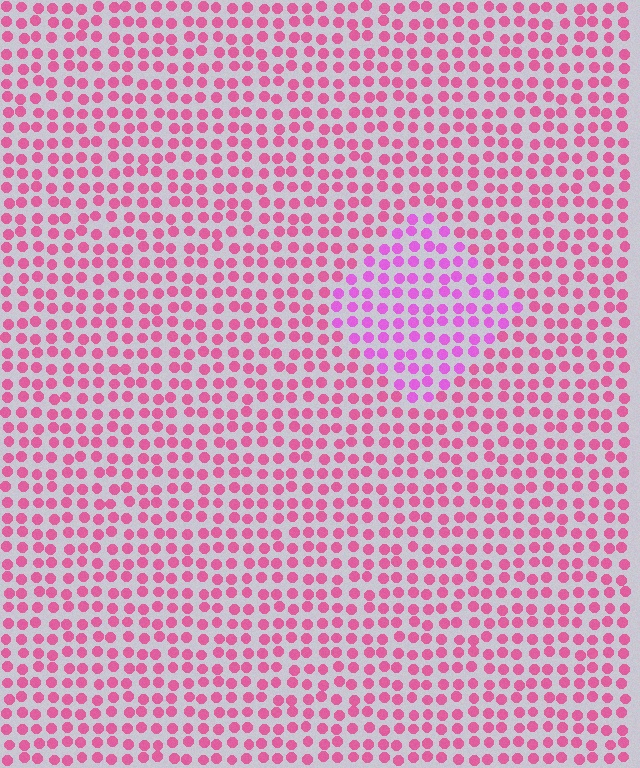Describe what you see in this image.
The image is filled with small pink elements in a uniform arrangement. A diamond-shaped region is visible where the elements are tinted to a slightly different hue, forming a subtle color boundary.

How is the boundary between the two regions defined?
The boundary is defined purely by a slight shift in hue (about 30 degrees). Spacing, size, and orientation are identical on both sides.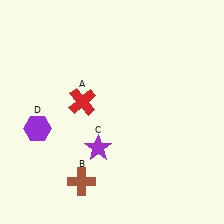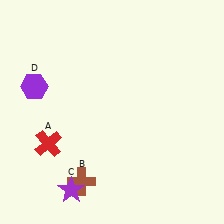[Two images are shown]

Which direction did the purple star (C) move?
The purple star (C) moved down.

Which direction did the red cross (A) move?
The red cross (A) moved down.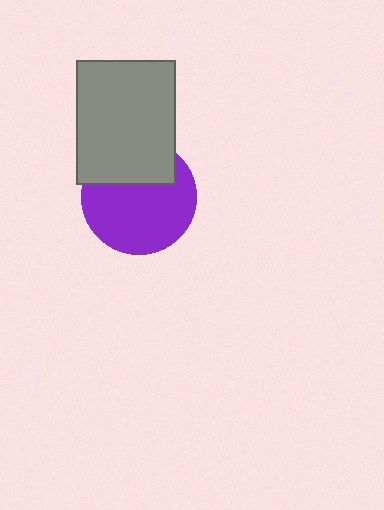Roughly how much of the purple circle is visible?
Most of it is visible (roughly 67%).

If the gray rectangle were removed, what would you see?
You would see the complete purple circle.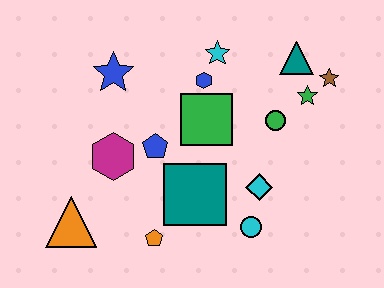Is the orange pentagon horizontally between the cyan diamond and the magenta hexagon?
Yes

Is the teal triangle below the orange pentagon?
No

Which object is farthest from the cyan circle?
The blue star is farthest from the cyan circle.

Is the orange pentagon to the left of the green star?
Yes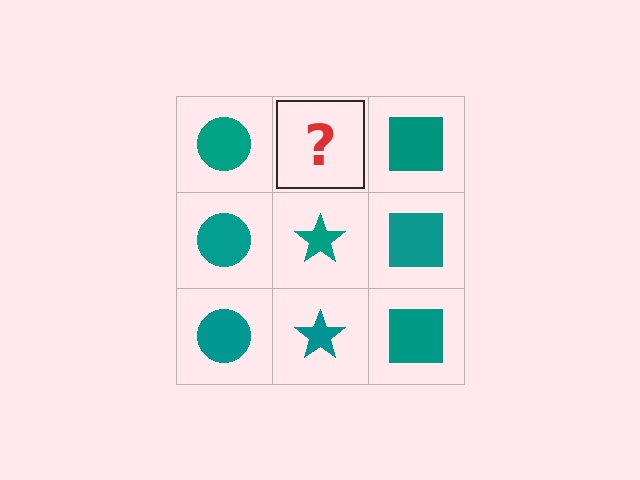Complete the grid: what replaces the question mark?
The question mark should be replaced with a teal star.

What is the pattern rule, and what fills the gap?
The rule is that each column has a consistent shape. The gap should be filled with a teal star.